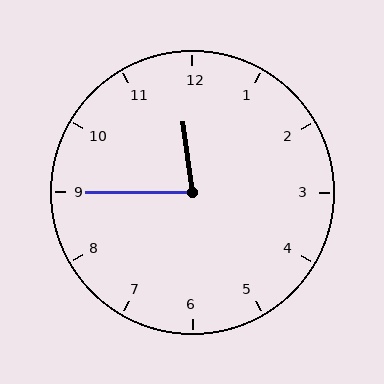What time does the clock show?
11:45.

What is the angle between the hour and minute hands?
Approximately 82 degrees.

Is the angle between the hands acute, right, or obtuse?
It is acute.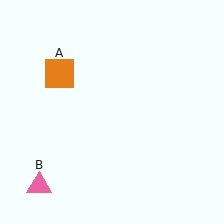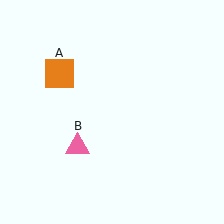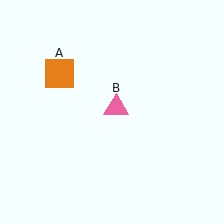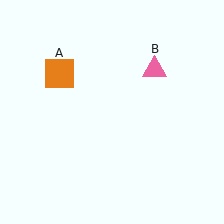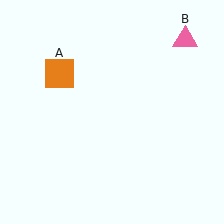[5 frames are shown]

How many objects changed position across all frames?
1 object changed position: pink triangle (object B).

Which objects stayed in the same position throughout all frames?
Orange square (object A) remained stationary.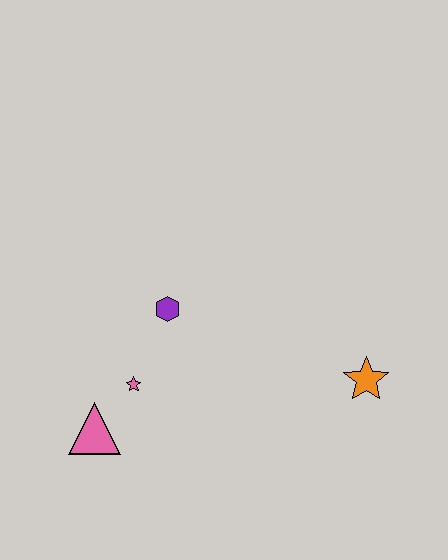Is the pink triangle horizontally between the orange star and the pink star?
No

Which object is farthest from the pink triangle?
The orange star is farthest from the pink triangle.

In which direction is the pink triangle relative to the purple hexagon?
The pink triangle is below the purple hexagon.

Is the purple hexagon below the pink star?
No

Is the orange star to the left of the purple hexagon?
No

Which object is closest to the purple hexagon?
The pink star is closest to the purple hexagon.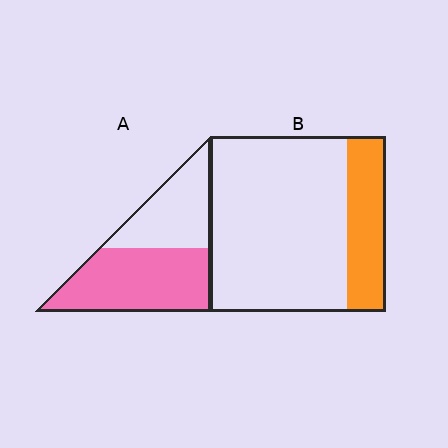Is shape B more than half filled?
No.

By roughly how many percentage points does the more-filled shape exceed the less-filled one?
By roughly 35 percentage points (A over B).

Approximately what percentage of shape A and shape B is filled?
A is approximately 60% and B is approximately 20%.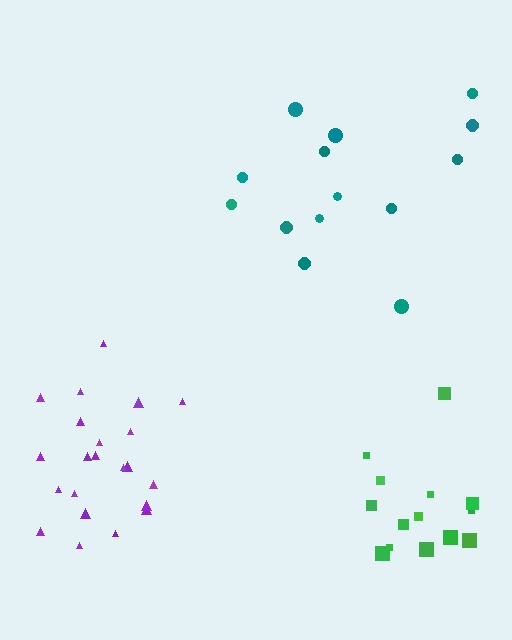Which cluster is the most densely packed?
Purple.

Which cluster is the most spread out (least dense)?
Teal.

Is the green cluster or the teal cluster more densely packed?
Green.